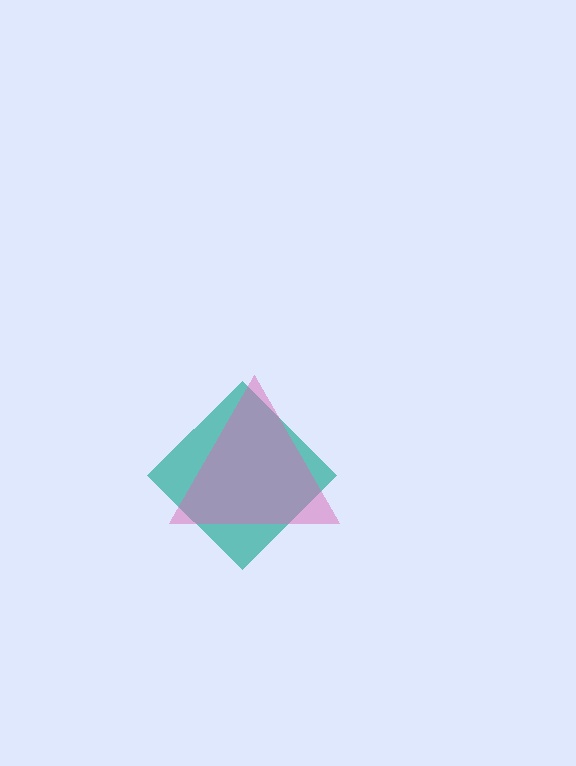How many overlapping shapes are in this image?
There are 2 overlapping shapes in the image.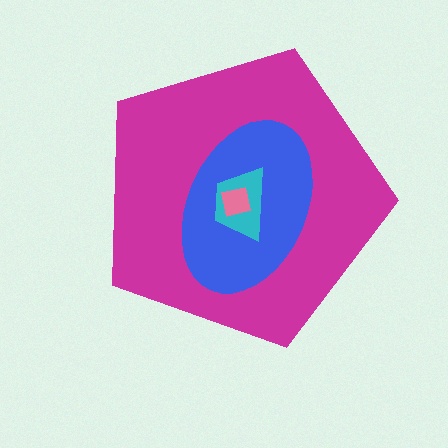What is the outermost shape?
The magenta pentagon.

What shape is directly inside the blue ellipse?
The cyan trapezoid.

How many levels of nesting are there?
4.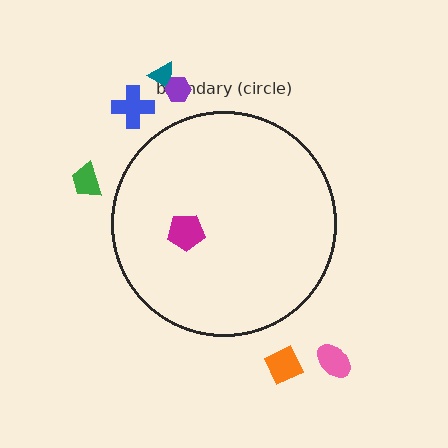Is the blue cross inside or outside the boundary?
Outside.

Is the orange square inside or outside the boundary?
Outside.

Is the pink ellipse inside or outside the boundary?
Outside.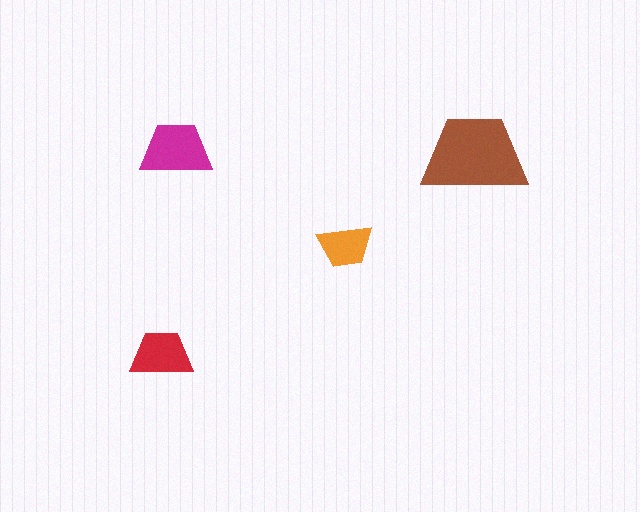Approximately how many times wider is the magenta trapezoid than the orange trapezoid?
About 1.5 times wider.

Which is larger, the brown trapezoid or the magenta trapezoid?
The brown one.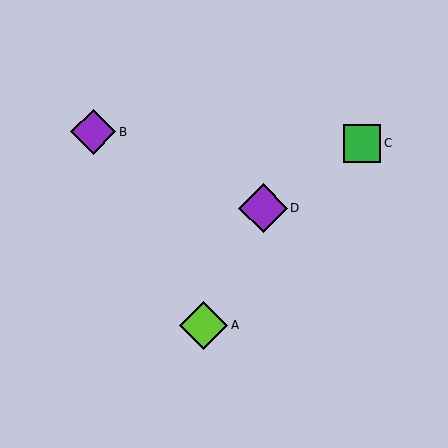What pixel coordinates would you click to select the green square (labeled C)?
Click at (362, 143) to select the green square C.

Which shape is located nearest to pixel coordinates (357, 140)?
The green square (labeled C) at (362, 143) is nearest to that location.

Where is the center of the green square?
The center of the green square is at (362, 143).